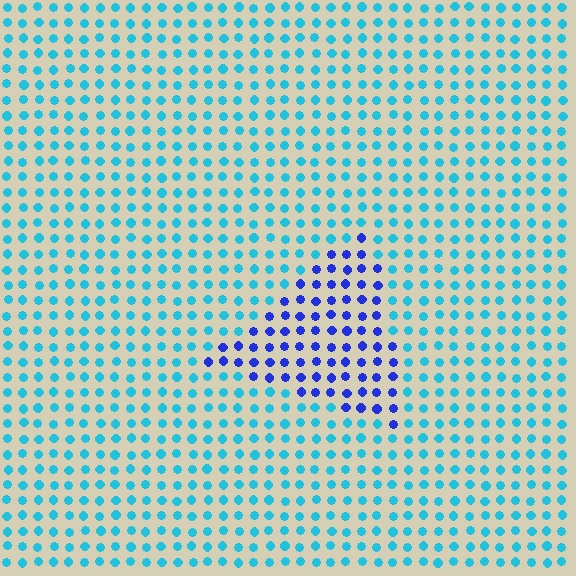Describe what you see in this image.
The image is filled with small cyan elements in a uniform arrangement. A triangle-shaped region is visible where the elements are tinted to a slightly different hue, forming a subtle color boundary.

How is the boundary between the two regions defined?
The boundary is defined purely by a slight shift in hue (about 46 degrees). Spacing, size, and orientation are identical on both sides.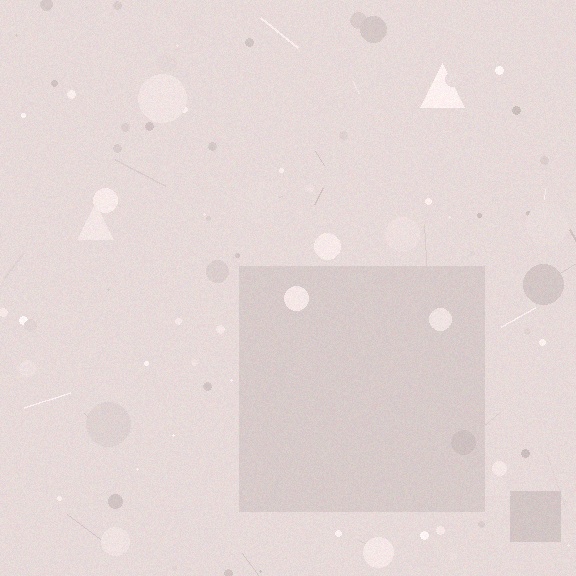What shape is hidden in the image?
A square is hidden in the image.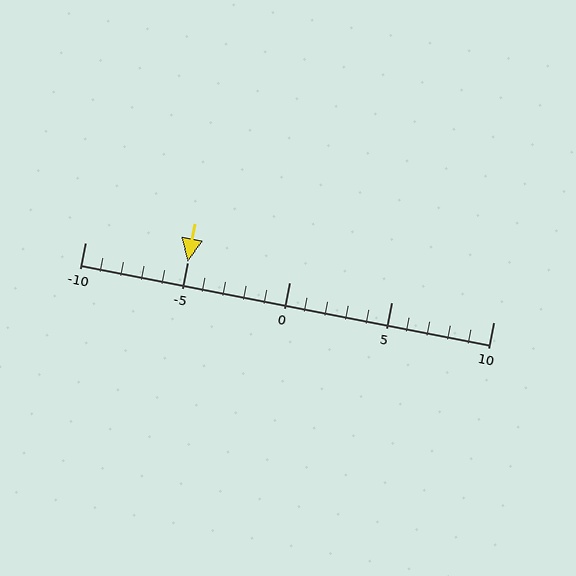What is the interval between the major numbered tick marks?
The major tick marks are spaced 5 units apart.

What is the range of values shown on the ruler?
The ruler shows values from -10 to 10.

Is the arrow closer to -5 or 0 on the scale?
The arrow is closer to -5.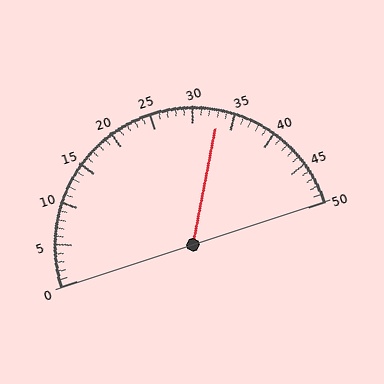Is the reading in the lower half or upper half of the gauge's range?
The reading is in the upper half of the range (0 to 50).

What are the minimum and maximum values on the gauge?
The gauge ranges from 0 to 50.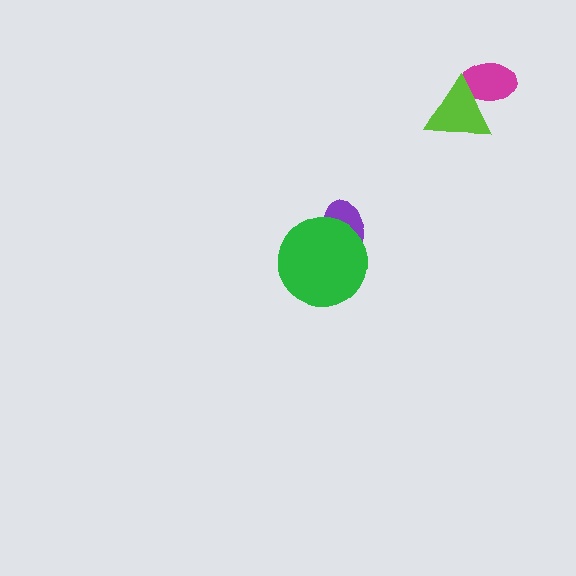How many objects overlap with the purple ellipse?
1 object overlaps with the purple ellipse.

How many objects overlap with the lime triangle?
1 object overlaps with the lime triangle.